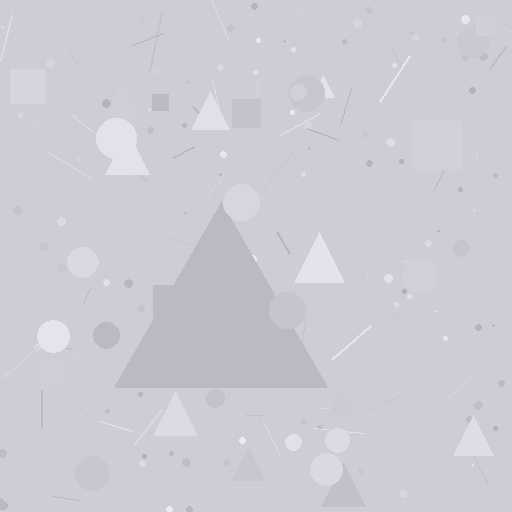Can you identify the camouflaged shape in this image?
The camouflaged shape is a triangle.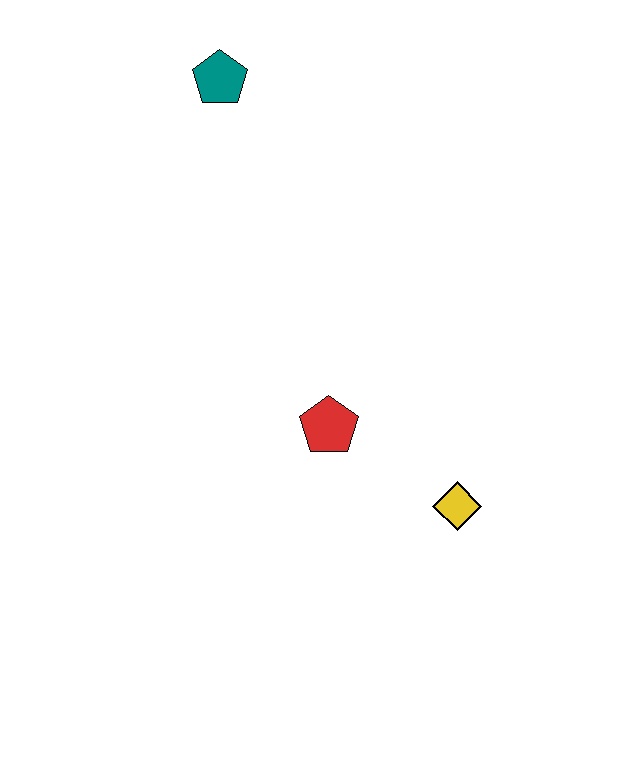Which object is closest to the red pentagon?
The yellow diamond is closest to the red pentagon.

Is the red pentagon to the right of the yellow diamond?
No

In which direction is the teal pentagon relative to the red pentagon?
The teal pentagon is above the red pentagon.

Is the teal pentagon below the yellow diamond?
No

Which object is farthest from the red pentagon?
The teal pentagon is farthest from the red pentagon.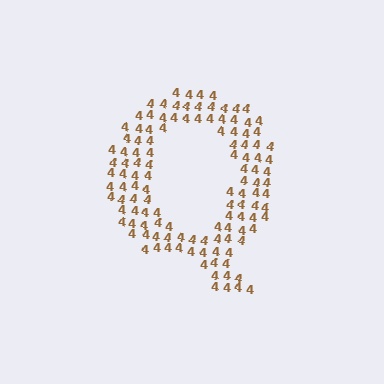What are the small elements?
The small elements are digit 4's.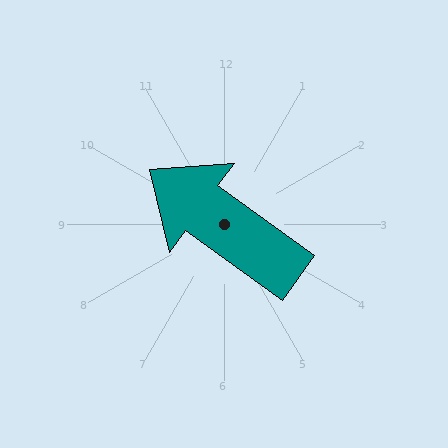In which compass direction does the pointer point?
Northwest.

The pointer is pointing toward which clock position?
Roughly 10 o'clock.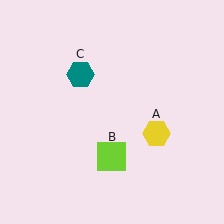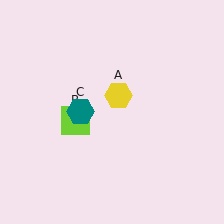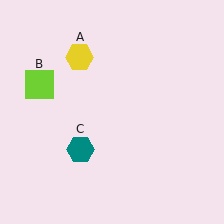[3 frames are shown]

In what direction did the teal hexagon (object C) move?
The teal hexagon (object C) moved down.